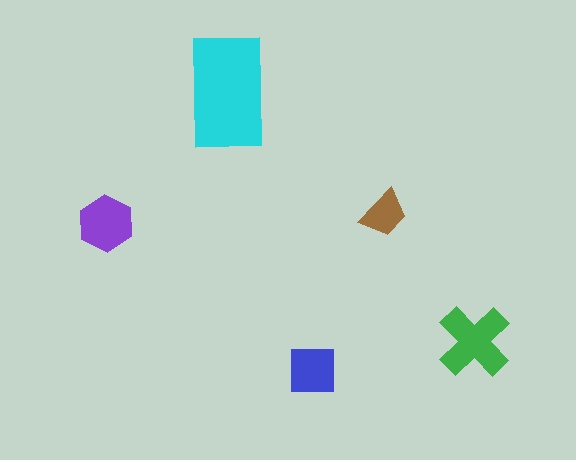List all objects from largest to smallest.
The cyan rectangle, the green cross, the purple hexagon, the blue square, the brown trapezoid.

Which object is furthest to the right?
The green cross is rightmost.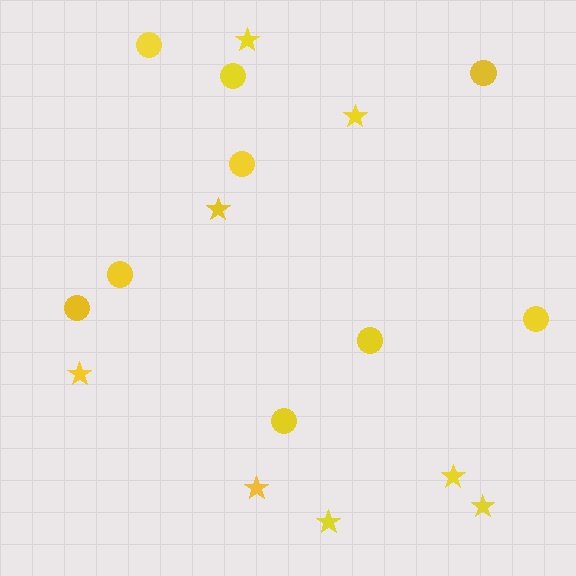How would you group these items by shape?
There are 2 groups: one group of circles (9) and one group of stars (8).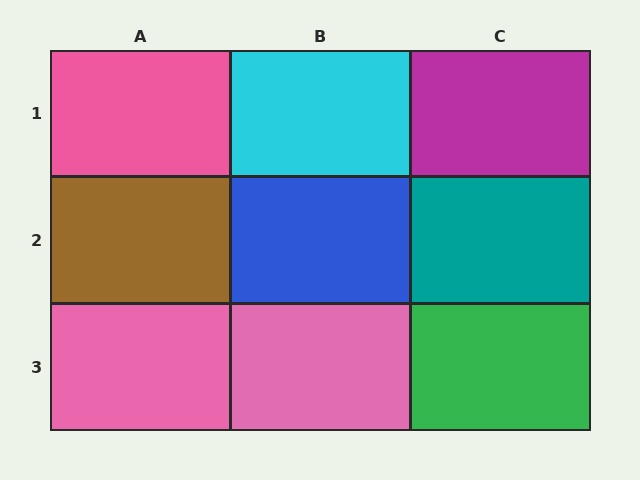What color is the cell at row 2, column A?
Brown.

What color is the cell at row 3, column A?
Pink.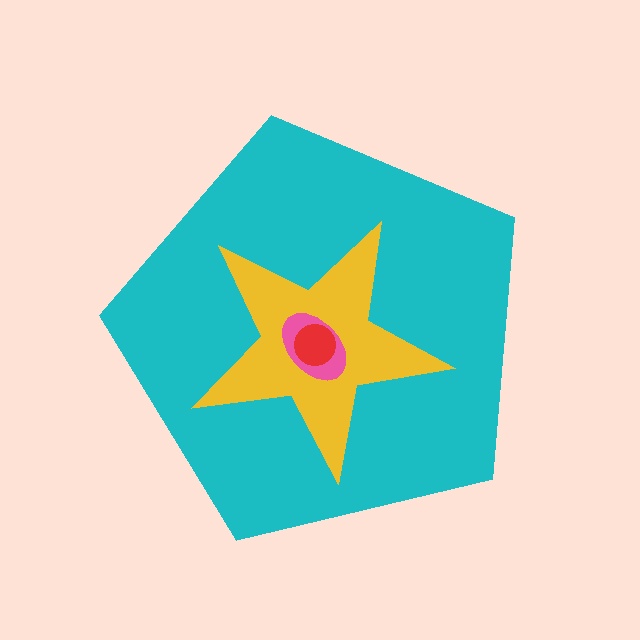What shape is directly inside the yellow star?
The pink ellipse.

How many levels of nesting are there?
4.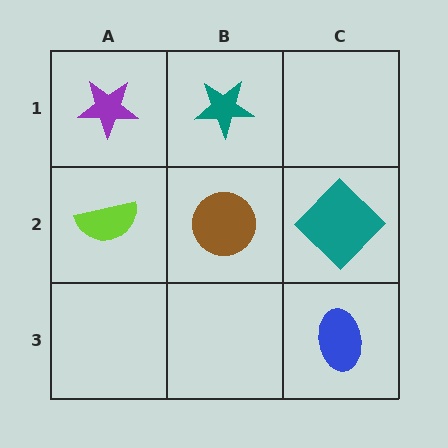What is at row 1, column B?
A teal star.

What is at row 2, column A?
A lime semicircle.